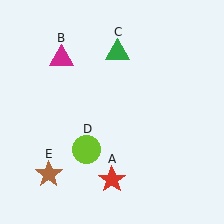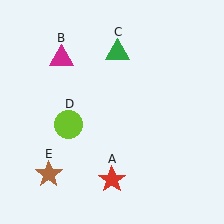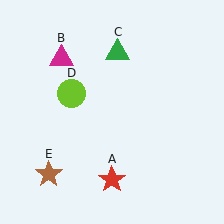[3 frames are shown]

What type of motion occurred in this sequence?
The lime circle (object D) rotated clockwise around the center of the scene.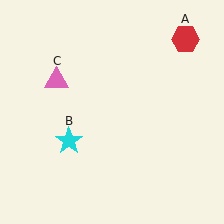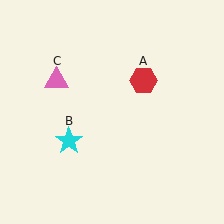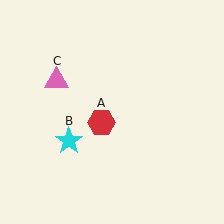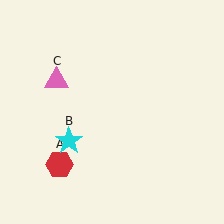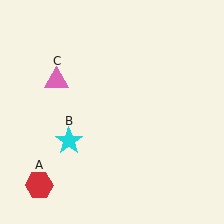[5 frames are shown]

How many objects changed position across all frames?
1 object changed position: red hexagon (object A).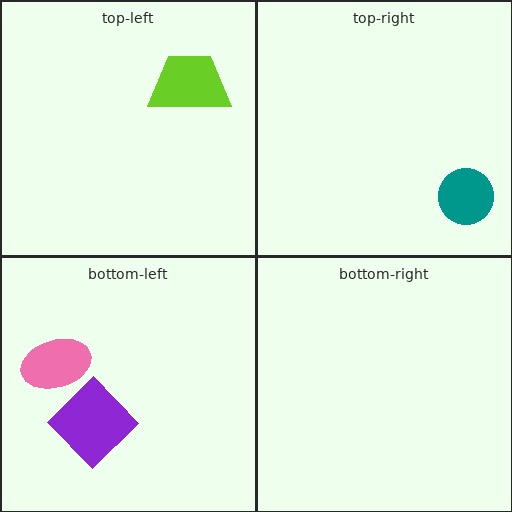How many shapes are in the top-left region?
1.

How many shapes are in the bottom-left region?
2.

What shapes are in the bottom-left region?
The pink ellipse, the purple diamond.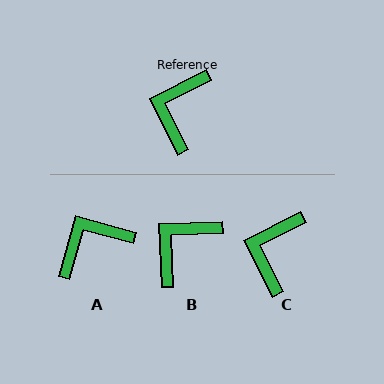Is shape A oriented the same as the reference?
No, it is off by about 42 degrees.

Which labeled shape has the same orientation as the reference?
C.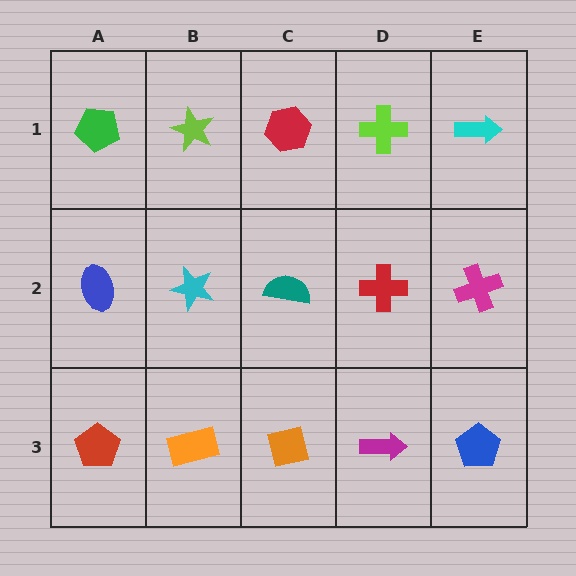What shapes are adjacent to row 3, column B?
A cyan star (row 2, column B), a red pentagon (row 3, column A), an orange square (row 3, column C).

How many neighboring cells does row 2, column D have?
4.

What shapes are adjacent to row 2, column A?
A green pentagon (row 1, column A), a red pentagon (row 3, column A), a cyan star (row 2, column B).